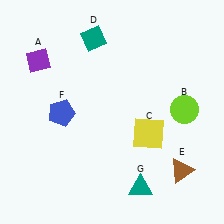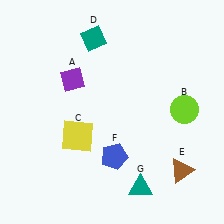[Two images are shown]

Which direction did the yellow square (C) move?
The yellow square (C) moved left.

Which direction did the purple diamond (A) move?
The purple diamond (A) moved right.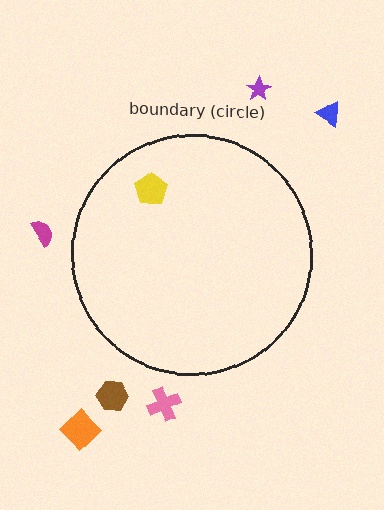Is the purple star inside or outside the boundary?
Outside.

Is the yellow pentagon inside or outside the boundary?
Inside.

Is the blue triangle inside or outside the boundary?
Outside.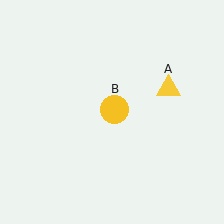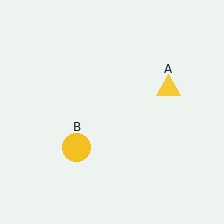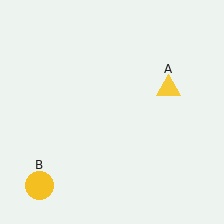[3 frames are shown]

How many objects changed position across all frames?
1 object changed position: yellow circle (object B).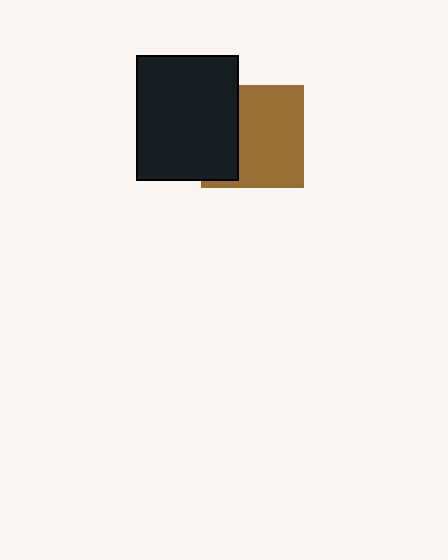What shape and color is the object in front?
The object in front is a black rectangle.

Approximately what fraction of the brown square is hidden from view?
Roughly 35% of the brown square is hidden behind the black rectangle.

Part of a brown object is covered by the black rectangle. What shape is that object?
It is a square.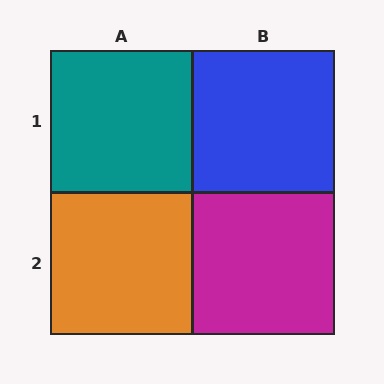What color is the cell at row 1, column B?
Blue.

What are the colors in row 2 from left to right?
Orange, magenta.